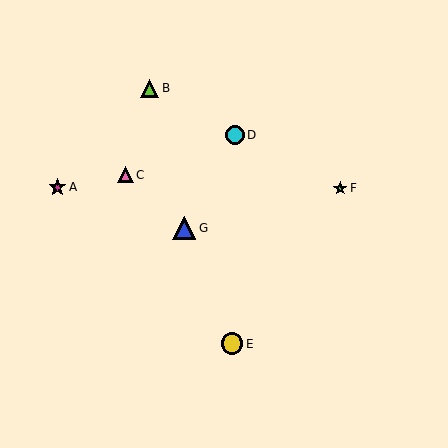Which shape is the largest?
The blue triangle (labeled G) is the largest.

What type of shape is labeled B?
Shape B is a lime triangle.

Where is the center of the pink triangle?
The center of the pink triangle is at (125, 175).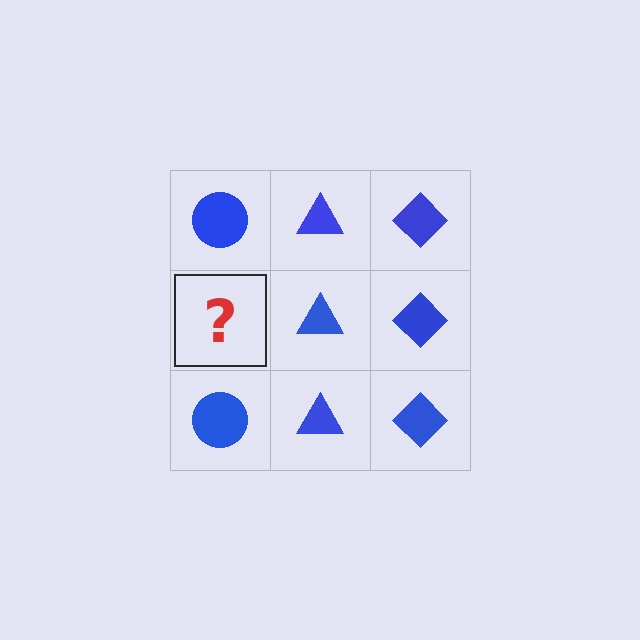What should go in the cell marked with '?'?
The missing cell should contain a blue circle.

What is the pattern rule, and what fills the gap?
The rule is that each column has a consistent shape. The gap should be filled with a blue circle.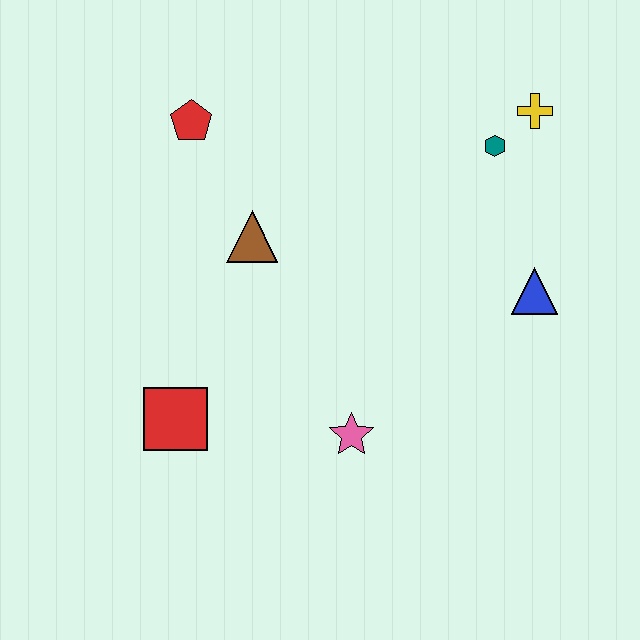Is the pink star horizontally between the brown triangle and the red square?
No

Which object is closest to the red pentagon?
The brown triangle is closest to the red pentagon.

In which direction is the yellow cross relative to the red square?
The yellow cross is to the right of the red square.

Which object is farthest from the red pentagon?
The blue triangle is farthest from the red pentagon.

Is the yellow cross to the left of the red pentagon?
No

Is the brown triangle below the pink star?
No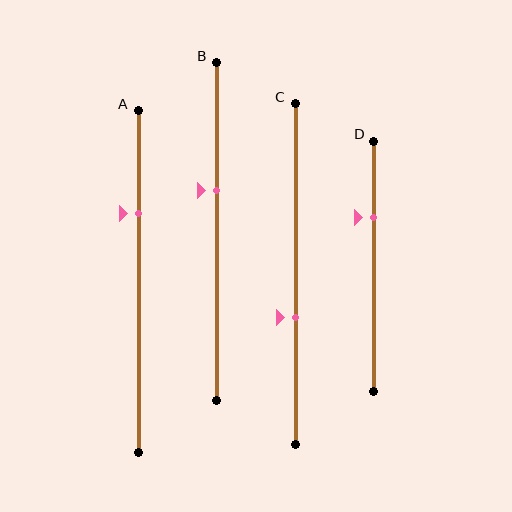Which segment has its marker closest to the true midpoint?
Segment B has its marker closest to the true midpoint.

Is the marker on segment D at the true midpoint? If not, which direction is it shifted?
No, the marker on segment D is shifted upward by about 20% of the segment length.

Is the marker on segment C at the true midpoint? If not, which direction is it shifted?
No, the marker on segment C is shifted downward by about 13% of the segment length.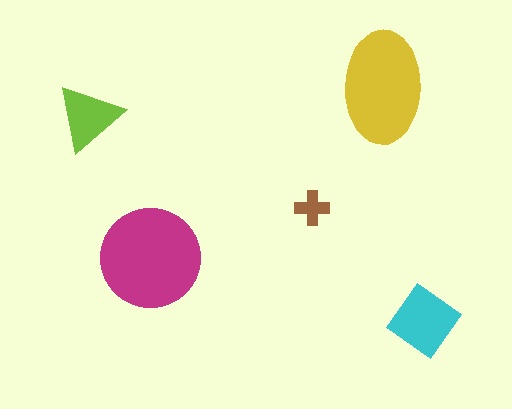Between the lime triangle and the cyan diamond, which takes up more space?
The cyan diamond.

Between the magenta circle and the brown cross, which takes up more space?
The magenta circle.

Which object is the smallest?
The brown cross.